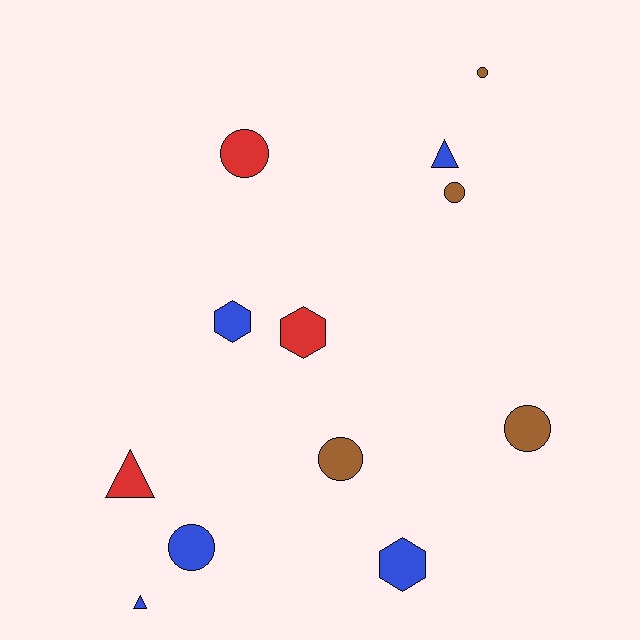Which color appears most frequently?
Blue, with 5 objects.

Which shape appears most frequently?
Circle, with 6 objects.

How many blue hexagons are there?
There are 2 blue hexagons.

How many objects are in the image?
There are 12 objects.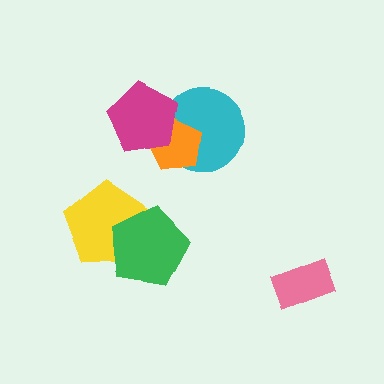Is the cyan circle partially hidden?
Yes, it is partially covered by another shape.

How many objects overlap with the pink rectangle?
0 objects overlap with the pink rectangle.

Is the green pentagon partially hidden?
No, no other shape covers it.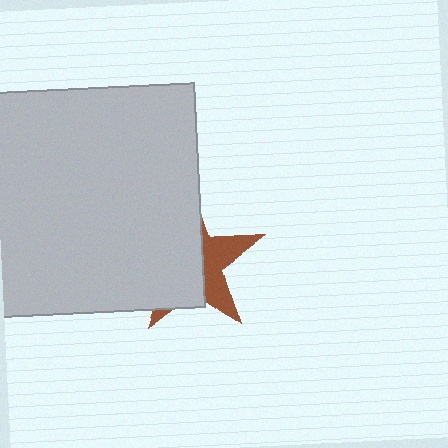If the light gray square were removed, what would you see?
You would see the complete brown star.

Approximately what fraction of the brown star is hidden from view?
Roughly 63% of the brown star is hidden behind the light gray square.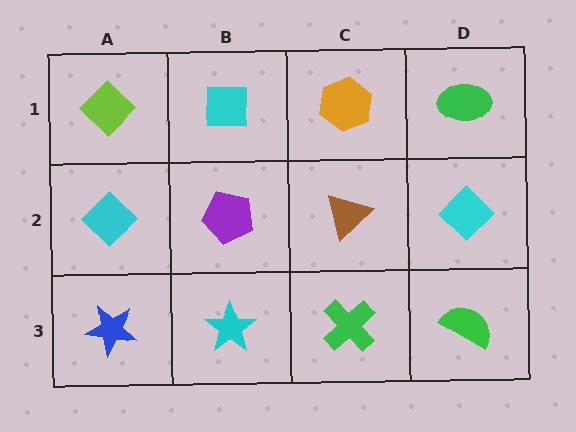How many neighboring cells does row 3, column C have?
3.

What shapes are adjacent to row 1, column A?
A cyan diamond (row 2, column A), a cyan square (row 1, column B).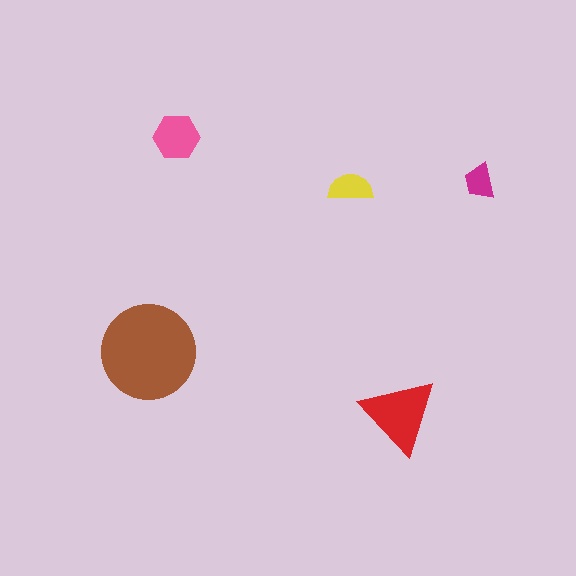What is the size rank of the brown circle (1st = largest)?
1st.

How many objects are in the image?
There are 5 objects in the image.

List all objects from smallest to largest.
The magenta trapezoid, the yellow semicircle, the pink hexagon, the red triangle, the brown circle.